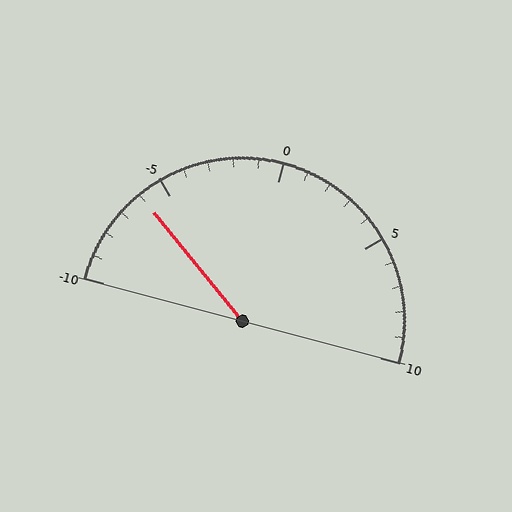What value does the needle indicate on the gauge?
The needle indicates approximately -6.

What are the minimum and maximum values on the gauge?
The gauge ranges from -10 to 10.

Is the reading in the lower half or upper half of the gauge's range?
The reading is in the lower half of the range (-10 to 10).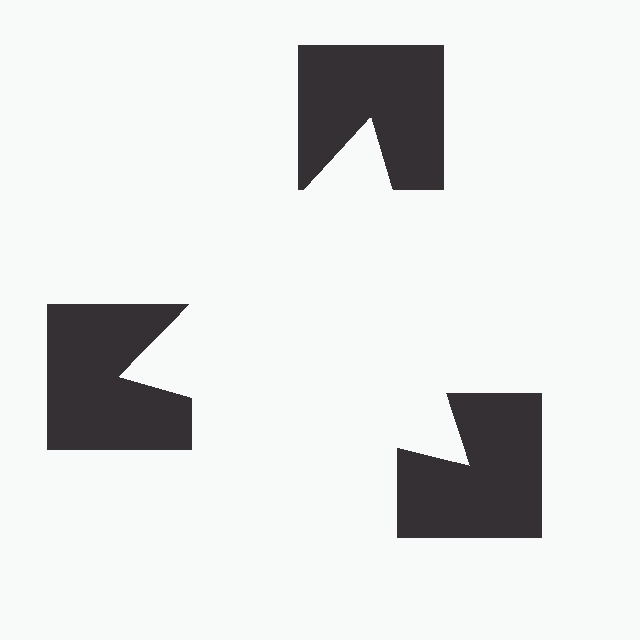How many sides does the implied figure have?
3 sides.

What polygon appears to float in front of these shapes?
An illusory triangle — its edges are inferred from the aligned wedge cuts in the notched squares, not physically drawn.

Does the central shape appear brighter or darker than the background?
It typically appears slightly brighter than the background, even though no actual brightness change is drawn.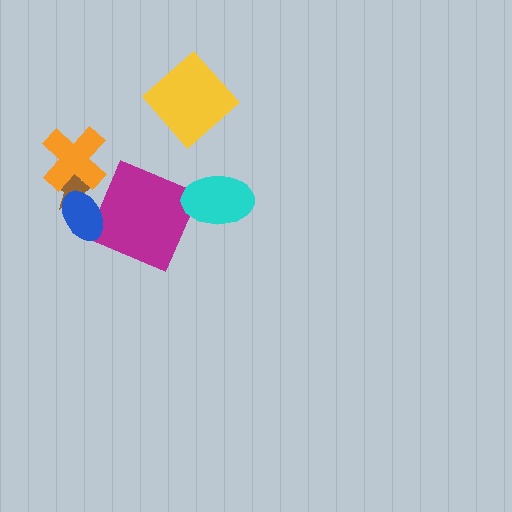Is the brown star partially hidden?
Yes, it is partially covered by another shape.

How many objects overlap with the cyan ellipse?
0 objects overlap with the cyan ellipse.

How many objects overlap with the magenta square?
1 object overlaps with the magenta square.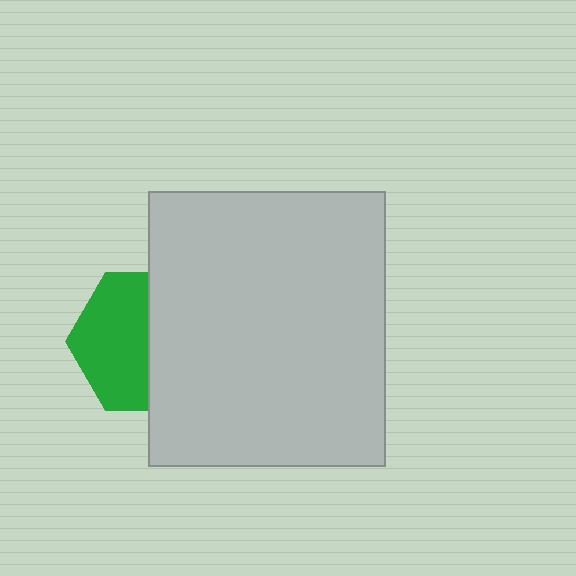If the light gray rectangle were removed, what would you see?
You would see the complete green hexagon.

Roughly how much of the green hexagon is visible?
About half of it is visible (roughly 52%).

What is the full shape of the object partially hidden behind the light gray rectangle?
The partially hidden object is a green hexagon.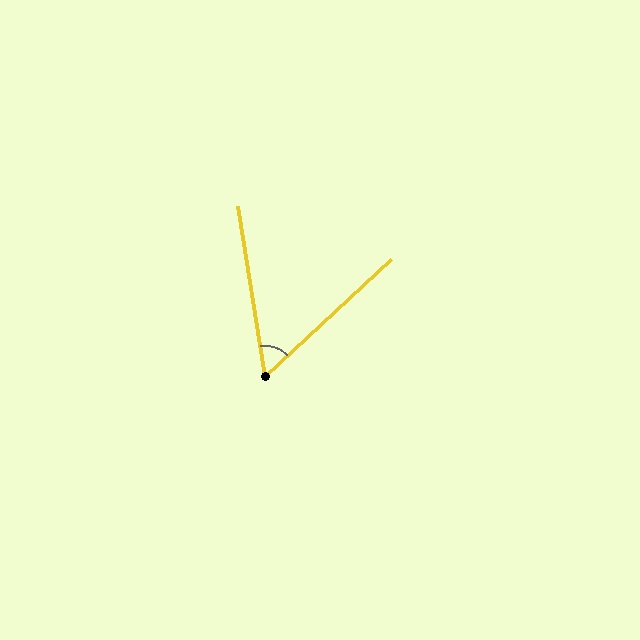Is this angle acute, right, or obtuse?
It is acute.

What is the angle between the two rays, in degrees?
Approximately 56 degrees.